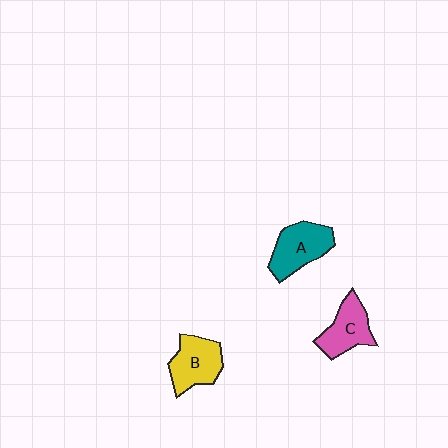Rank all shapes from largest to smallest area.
From largest to smallest: A (teal), B (yellow), C (pink).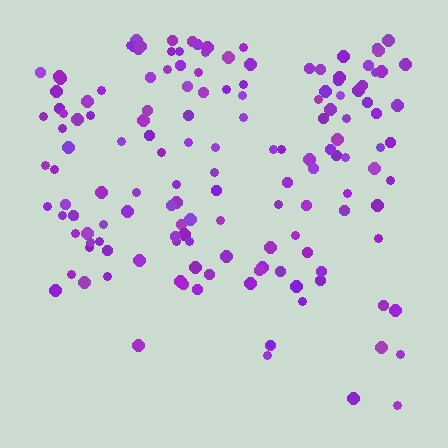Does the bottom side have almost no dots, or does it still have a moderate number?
Still a moderate number, just noticeably fewer than the top.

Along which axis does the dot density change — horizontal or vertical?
Vertical.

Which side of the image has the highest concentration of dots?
The top.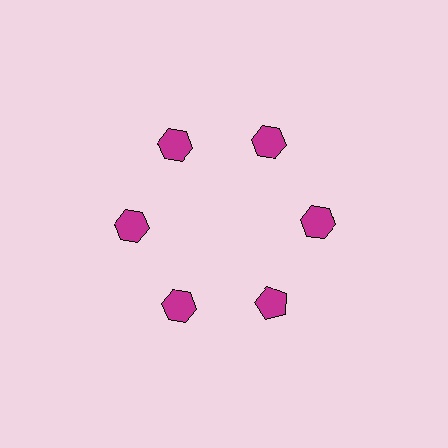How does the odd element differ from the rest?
It has a different shape: pentagon instead of hexagon.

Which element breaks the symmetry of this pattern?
The magenta pentagon at roughly the 5 o'clock position breaks the symmetry. All other shapes are magenta hexagons.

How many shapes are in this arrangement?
There are 6 shapes arranged in a ring pattern.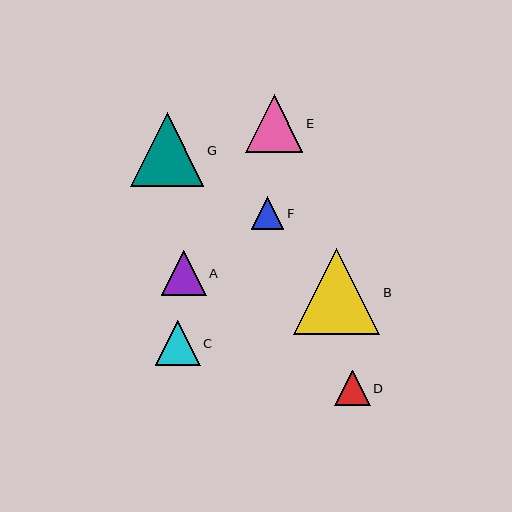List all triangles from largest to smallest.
From largest to smallest: B, G, E, A, C, D, F.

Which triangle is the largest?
Triangle B is the largest with a size of approximately 86 pixels.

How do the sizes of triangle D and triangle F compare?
Triangle D and triangle F are approximately the same size.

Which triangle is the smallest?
Triangle F is the smallest with a size of approximately 32 pixels.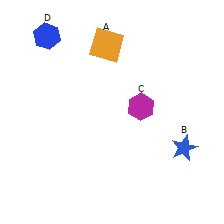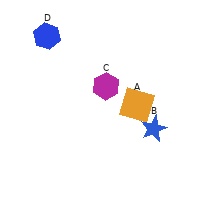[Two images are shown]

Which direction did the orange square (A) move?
The orange square (A) moved down.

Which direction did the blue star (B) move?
The blue star (B) moved left.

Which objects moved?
The objects that moved are: the orange square (A), the blue star (B), the magenta hexagon (C).